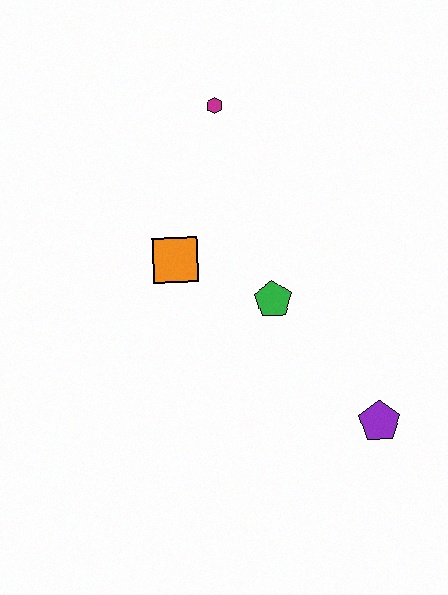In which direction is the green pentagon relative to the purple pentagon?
The green pentagon is above the purple pentagon.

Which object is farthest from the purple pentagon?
The magenta hexagon is farthest from the purple pentagon.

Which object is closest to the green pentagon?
The orange square is closest to the green pentagon.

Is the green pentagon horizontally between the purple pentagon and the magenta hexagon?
Yes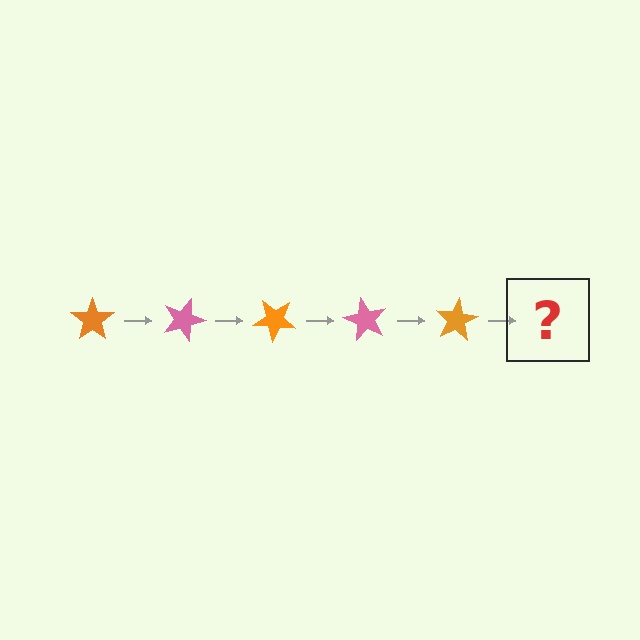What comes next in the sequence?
The next element should be a pink star, rotated 100 degrees from the start.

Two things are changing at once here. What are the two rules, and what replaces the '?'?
The two rules are that it rotates 20 degrees each step and the color cycles through orange and pink. The '?' should be a pink star, rotated 100 degrees from the start.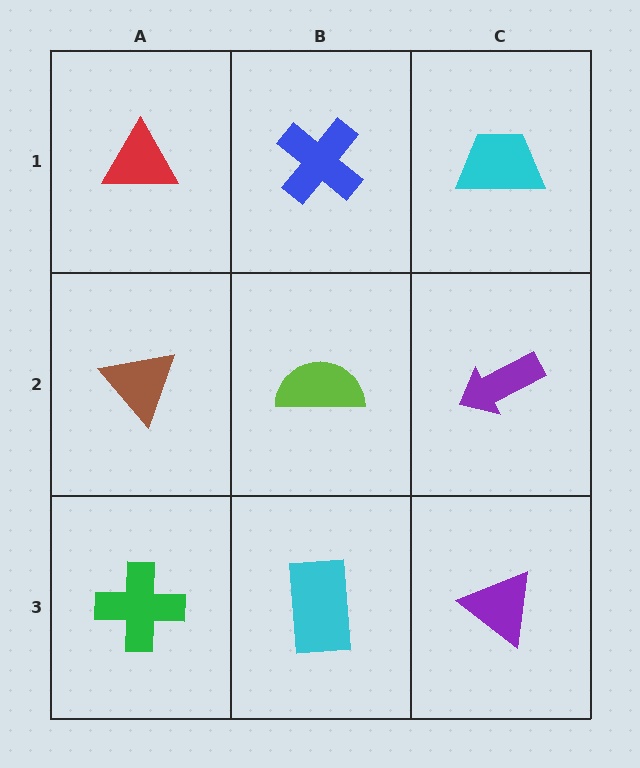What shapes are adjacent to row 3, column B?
A lime semicircle (row 2, column B), a green cross (row 3, column A), a purple triangle (row 3, column C).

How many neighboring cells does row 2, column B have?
4.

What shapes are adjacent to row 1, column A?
A brown triangle (row 2, column A), a blue cross (row 1, column B).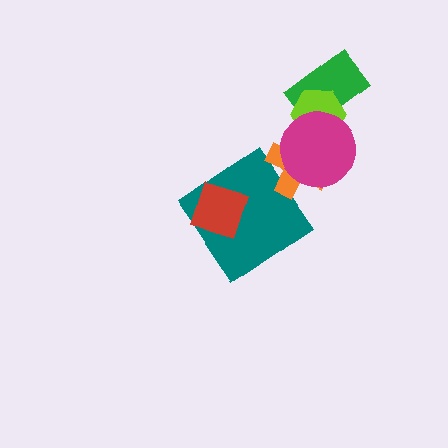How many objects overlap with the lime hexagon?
2 objects overlap with the lime hexagon.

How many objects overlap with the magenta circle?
3 objects overlap with the magenta circle.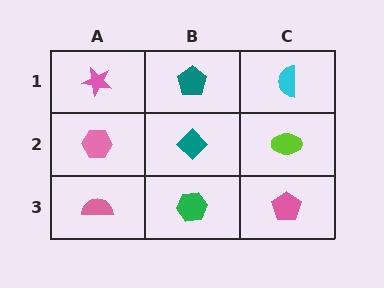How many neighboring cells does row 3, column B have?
3.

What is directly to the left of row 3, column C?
A green hexagon.